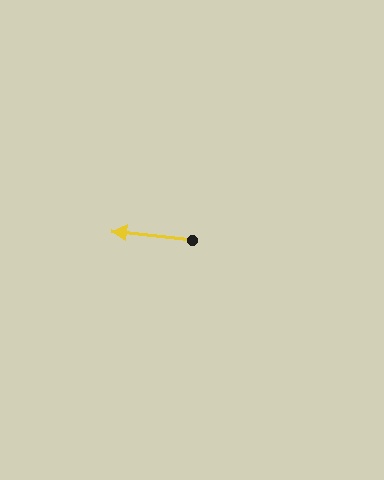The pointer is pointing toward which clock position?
Roughly 9 o'clock.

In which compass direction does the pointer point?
West.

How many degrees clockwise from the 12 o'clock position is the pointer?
Approximately 276 degrees.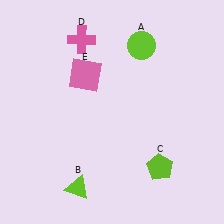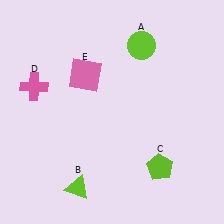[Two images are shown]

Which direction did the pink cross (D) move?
The pink cross (D) moved left.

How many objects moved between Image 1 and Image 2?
1 object moved between the two images.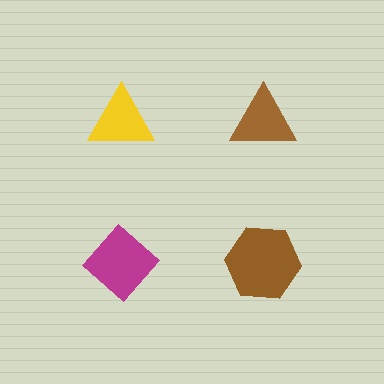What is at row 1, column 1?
A yellow triangle.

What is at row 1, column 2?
A brown triangle.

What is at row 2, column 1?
A magenta diamond.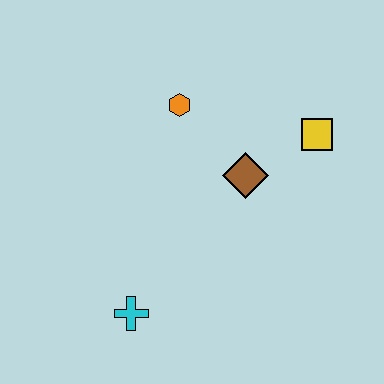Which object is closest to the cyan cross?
The brown diamond is closest to the cyan cross.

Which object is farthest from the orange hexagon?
The cyan cross is farthest from the orange hexagon.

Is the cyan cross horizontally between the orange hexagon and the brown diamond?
No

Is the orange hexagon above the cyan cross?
Yes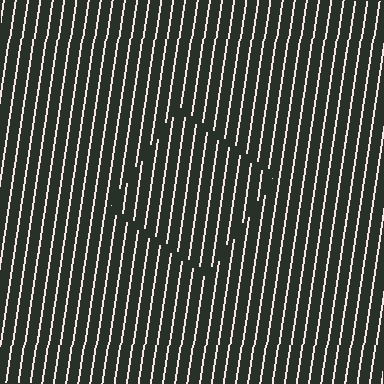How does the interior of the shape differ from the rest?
The interior of the shape contains the same grating, shifted by half a period — the contour is defined by the phase discontinuity where line-ends from the inner and outer gratings abut.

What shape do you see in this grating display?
An illusory square. The interior of the shape contains the same grating, shifted by half a period — the contour is defined by the phase discontinuity where line-ends from the inner and outer gratings abut.